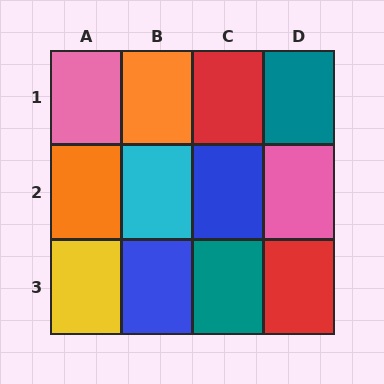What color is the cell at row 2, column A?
Orange.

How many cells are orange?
2 cells are orange.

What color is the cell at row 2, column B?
Cyan.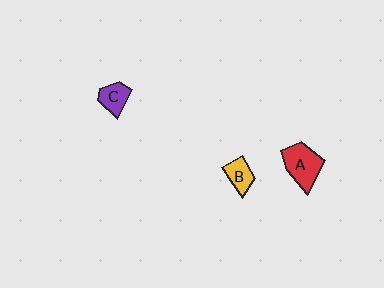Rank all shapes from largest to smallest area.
From largest to smallest: A (red), C (purple), B (yellow).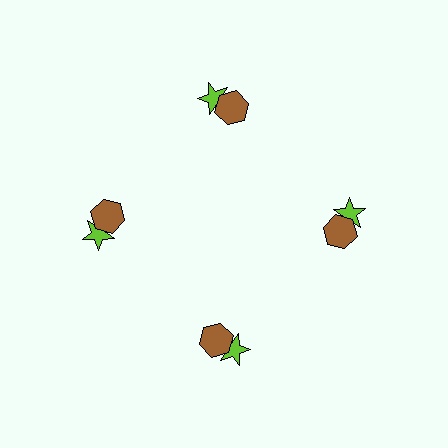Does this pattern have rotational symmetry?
Yes, this pattern has 4-fold rotational symmetry. It looks the same after rotating 90 degrees around the center.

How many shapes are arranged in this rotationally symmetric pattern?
There are 8 shapes, arranged in 4 groups of 2.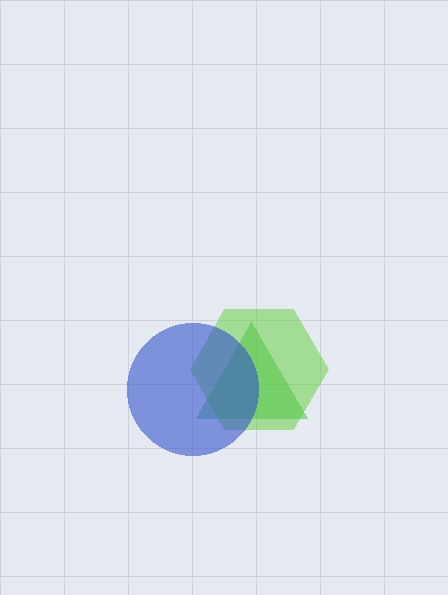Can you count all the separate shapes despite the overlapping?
Yes, there are 3 separate shapes.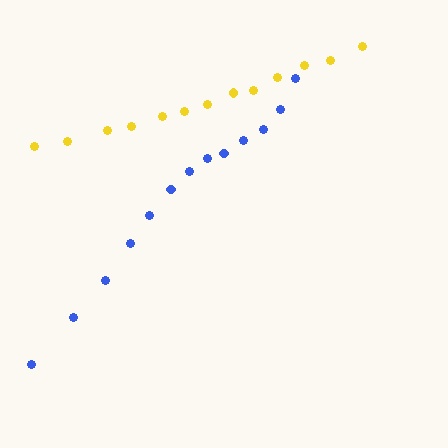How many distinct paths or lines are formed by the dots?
There are 2 distinct paths.